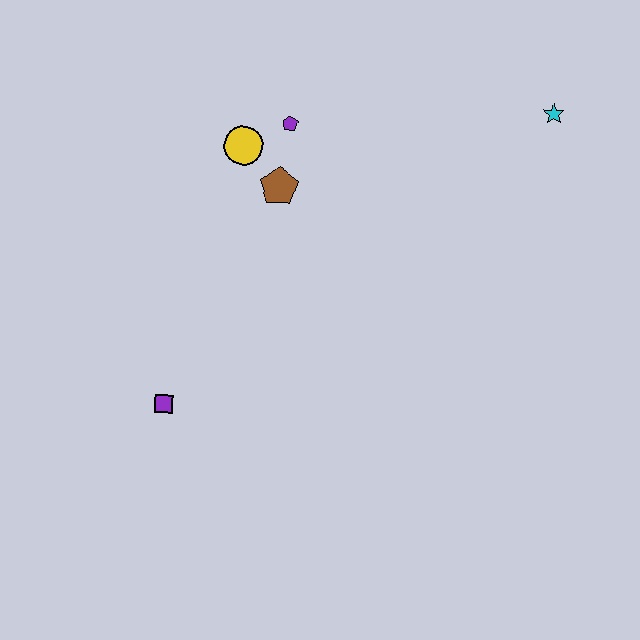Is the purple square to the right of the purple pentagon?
No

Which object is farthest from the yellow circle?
The cyan star is farthest from the yellow circle.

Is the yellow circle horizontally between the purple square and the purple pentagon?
Yes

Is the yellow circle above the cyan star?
No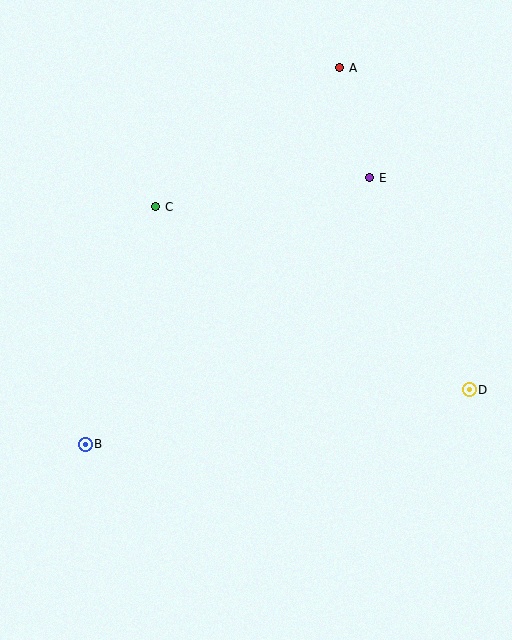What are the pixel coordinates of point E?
Point E is at (370, 178).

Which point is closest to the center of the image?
Point C at (156, 207) is closest to the center.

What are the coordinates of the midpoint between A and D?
The midpoint between A and D is at (405, 229).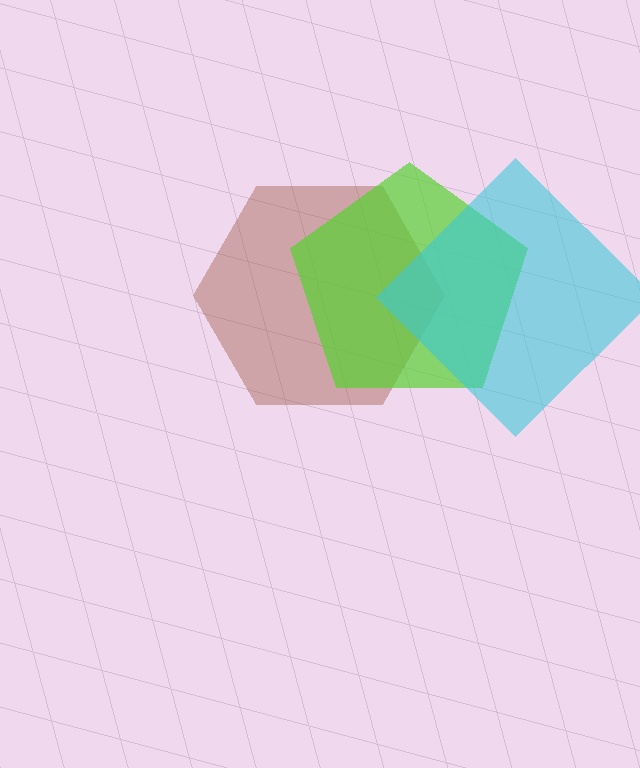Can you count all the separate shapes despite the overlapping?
Yes, there are 3 separate shapes.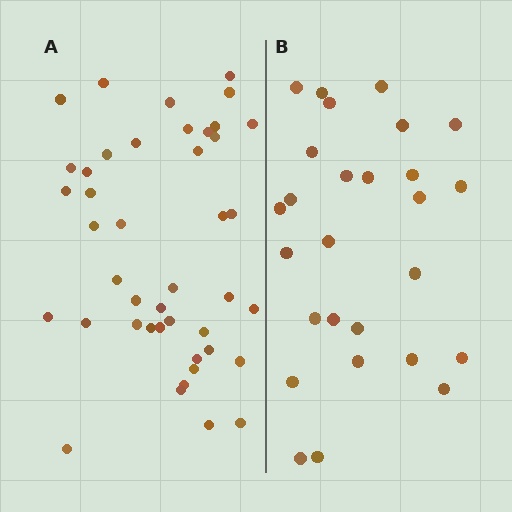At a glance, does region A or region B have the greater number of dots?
Region A (the left region) has more dots.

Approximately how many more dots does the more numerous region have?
Region A has approximately 15 more dots than region B.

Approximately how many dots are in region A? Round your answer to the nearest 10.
About 40 dots. (The exact count is 43, which rounds to 40.)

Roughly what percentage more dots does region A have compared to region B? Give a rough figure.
About 60% more.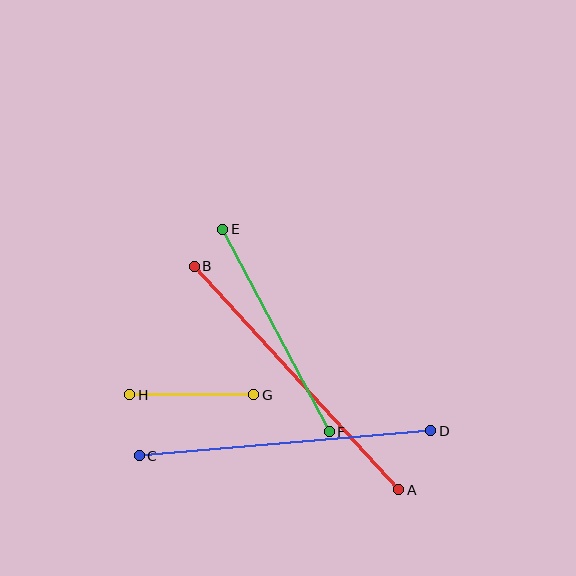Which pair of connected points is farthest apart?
Points A and B are farthest apart.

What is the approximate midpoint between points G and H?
The midpoint is at approximately (192, 395) pixels.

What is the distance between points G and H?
The distance is approximately 124 pixels.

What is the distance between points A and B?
The distance is approximately 303 pixels.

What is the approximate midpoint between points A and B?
The midpoint is at approximately (296, 378) pixels.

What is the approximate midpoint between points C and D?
The midpoint is at approximately (285, 443) pixels.